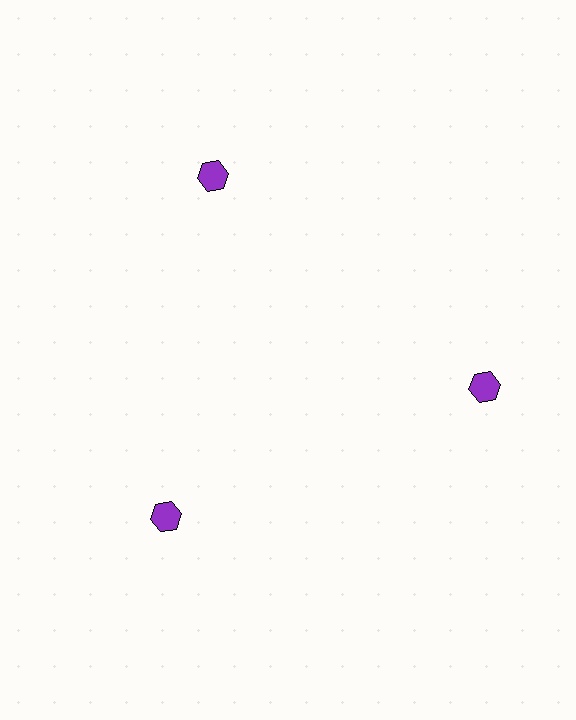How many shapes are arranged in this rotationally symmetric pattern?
There are 3 shapes, arranged in 3 groups of 1.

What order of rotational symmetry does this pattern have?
This pattern has 3-fold rotational symmetry.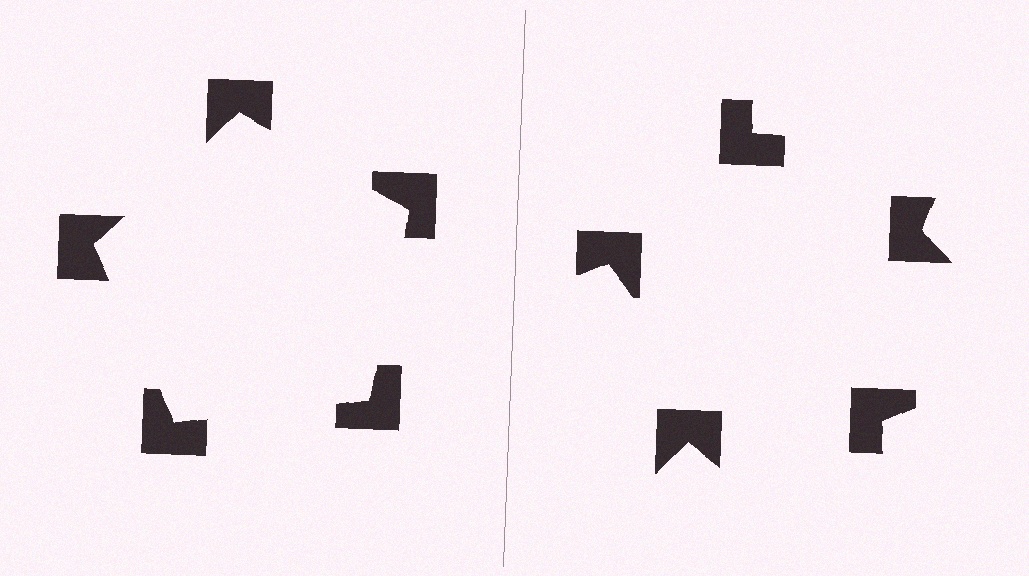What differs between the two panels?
The notched squares are positioned identically on both sides; only the wedge orientations differ. On the left they align to a pentagon; on the right they are misaligned.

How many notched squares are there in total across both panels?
10 — 5 on each side.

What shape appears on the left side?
An illusory pentagon.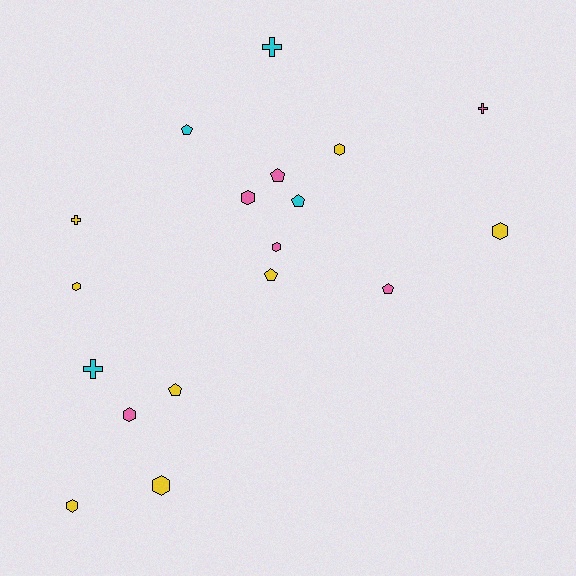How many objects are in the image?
There are 18 objects.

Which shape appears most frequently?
Hexagon, with 8 objects.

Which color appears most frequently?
Yellow, with 8 objects.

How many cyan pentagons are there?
There are 2 cyan pentagons.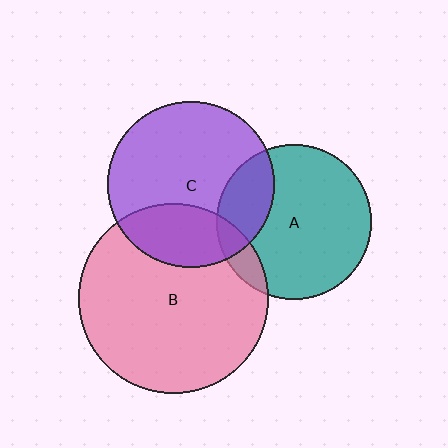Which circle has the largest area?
Circle B (pink).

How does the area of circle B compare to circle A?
Approximately 1.5 times.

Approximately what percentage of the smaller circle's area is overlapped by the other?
Approximately 20%.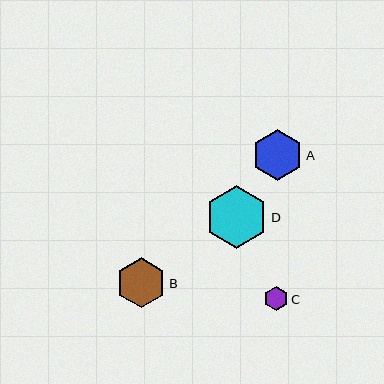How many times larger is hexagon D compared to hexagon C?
Hexagon D is approximately 2.6 times the size of hexagon C.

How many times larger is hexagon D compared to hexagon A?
Hexagon D is approximately 1.2 times the size of hexagon A.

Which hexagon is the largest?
Hexagon D is the largest with a size of approximately 63 pixels.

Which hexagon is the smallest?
Hexagon C is the smallest with a size of approximately 24 pixels.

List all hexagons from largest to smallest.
From largest to smallest: D, A, B, C.